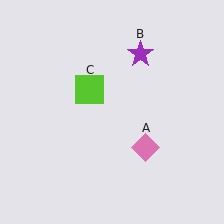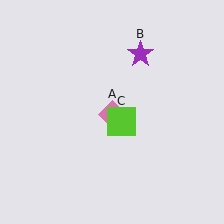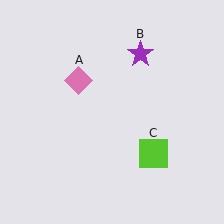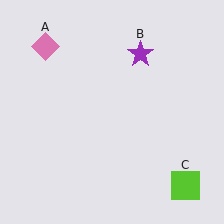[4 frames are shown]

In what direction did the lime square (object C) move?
The lime square (object C) moved down and to the right.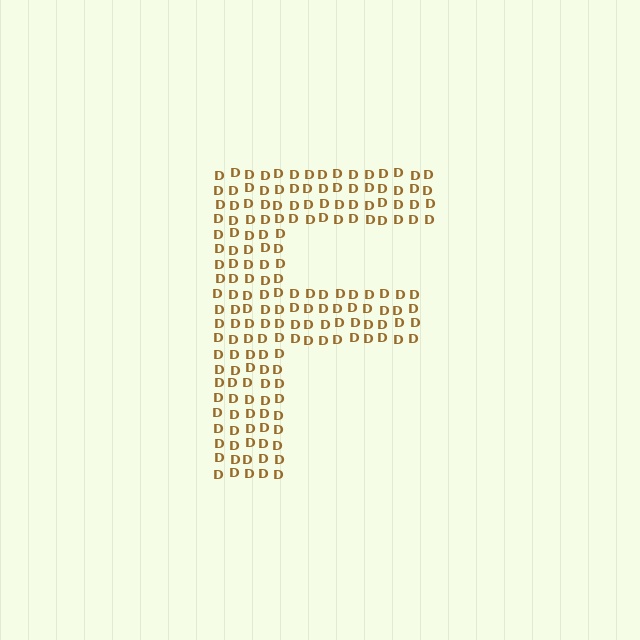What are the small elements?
The small elements are letter D's.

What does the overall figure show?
The overall figure shows the letter F.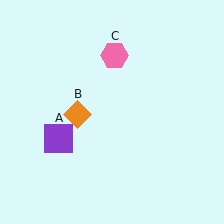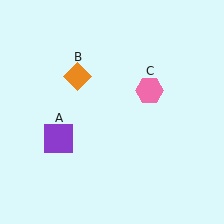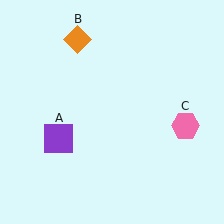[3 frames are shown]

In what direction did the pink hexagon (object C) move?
The pink hexagon (object C) moved down and to the right.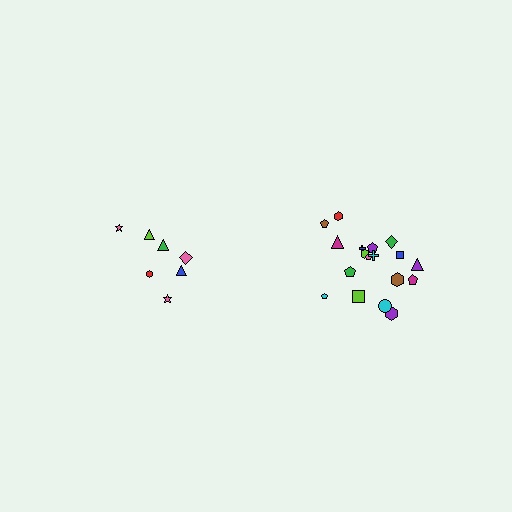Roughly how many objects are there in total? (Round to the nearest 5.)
Roughly 25 objects in total.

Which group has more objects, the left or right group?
The right group.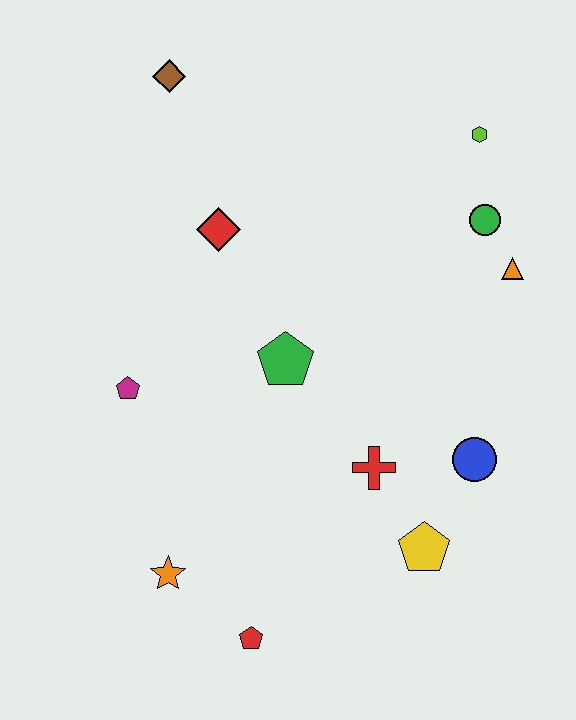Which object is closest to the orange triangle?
The green circle is closest to the orange triangle.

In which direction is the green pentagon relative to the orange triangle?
The green pentagon is to the left of the orange triangle.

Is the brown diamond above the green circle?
Yes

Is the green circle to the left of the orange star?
No